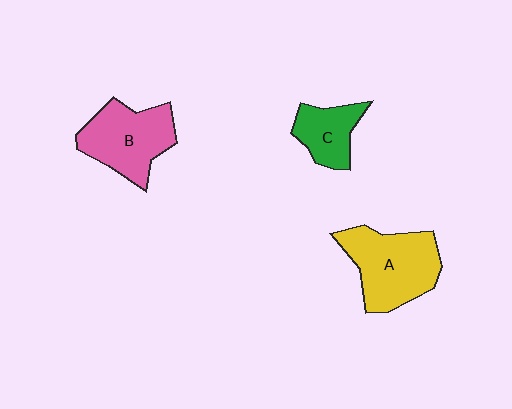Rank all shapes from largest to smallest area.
From largest to smallest: A (yellow), B (pink), C (green).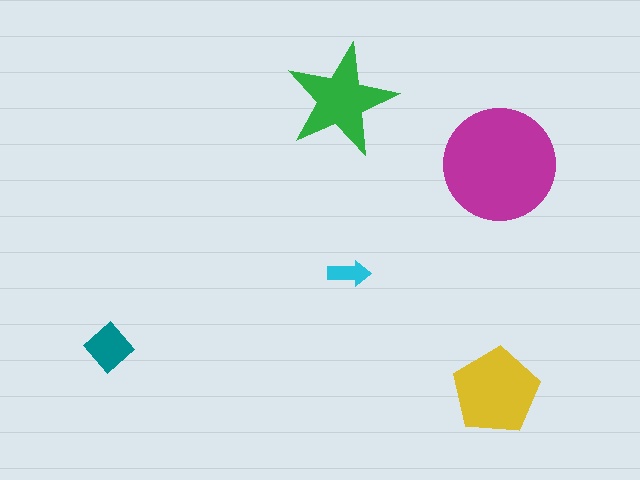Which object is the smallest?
The cyan arrow.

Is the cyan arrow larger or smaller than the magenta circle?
Smaller.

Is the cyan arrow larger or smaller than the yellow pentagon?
Smaller.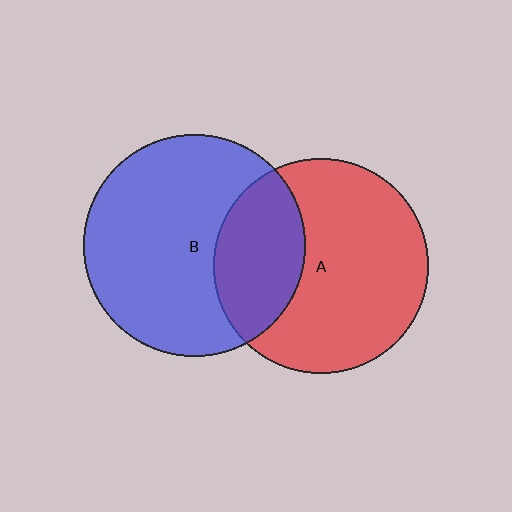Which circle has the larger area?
Circle B (blue).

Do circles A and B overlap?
Yes.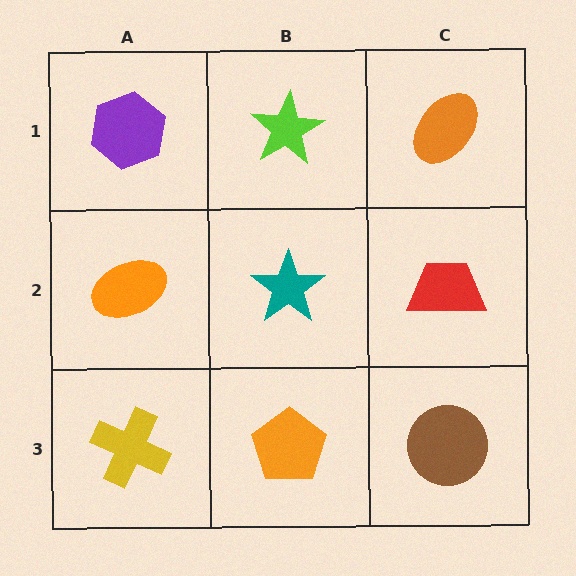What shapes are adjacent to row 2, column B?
A lime star (row 1, column B), an orange pentagon (row 3, column B), an orange ellipse (row 2, column A), a red trapezoid (row 2, column C).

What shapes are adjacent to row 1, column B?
A teal star (row 2, column B), a purple hexagon (row 1, column A), an orange ellipse (row 1, column C).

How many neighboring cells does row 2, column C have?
3.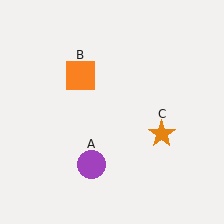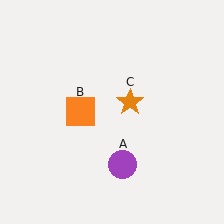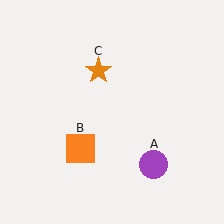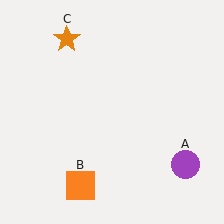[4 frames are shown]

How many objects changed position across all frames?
3 objects changed position: purple circle (object A), orange square (object B), orange star (object C).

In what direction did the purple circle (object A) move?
The purple circle (object A) moved right.